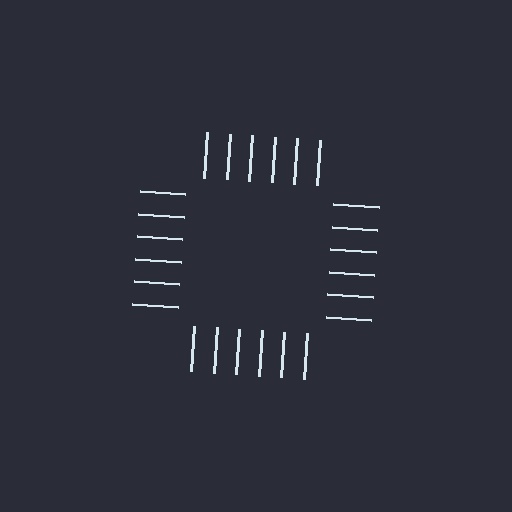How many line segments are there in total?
24 — 6 along each of the 4 edges.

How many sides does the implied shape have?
4 sides — the line-ends trace a square.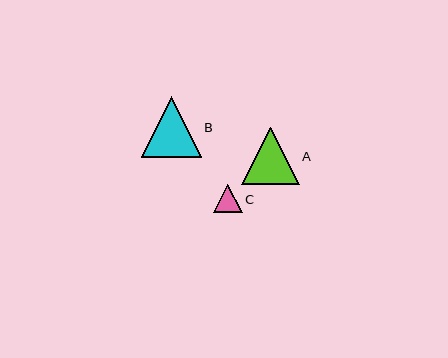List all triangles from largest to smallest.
From largest to smallest: B, A, C.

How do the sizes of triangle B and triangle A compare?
Triangle B and triangle A are approximately the same size.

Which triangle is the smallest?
Triangle C is the smallest with a size of approximately 29 pixels.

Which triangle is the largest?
Triangle B is the largest with a size of approximately 60 pixels.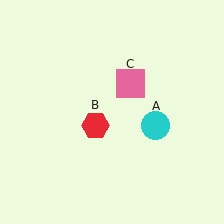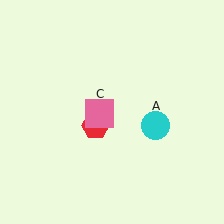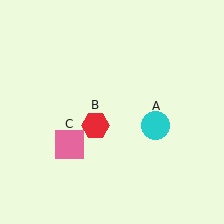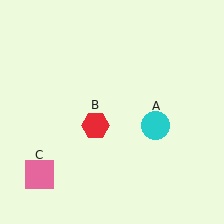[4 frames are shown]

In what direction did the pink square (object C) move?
The pink square (object C) moved down and to the left.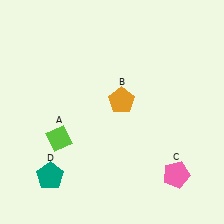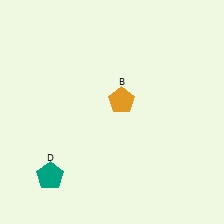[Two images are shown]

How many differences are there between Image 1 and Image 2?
There are 2 differences between the two images.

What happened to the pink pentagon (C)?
The pink pentagon (C) was removed in Image 2. It was in the bottom-right area of Image 1.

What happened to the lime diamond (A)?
The lime diamond (A) was removed in Image 2. It was in the bottom-left area of Image 1.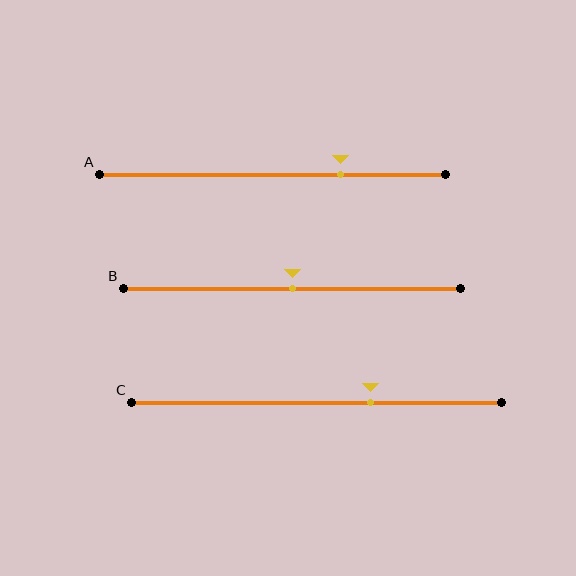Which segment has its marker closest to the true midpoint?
Segment B has its marker closest to the true midpoint.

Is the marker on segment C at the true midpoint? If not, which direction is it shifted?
No, the marker on segment C is shifted to the right by about 15% of the segment length.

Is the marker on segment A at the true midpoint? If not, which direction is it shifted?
No, the marker on segment A is shifted to the right by about 20% of the segment length.